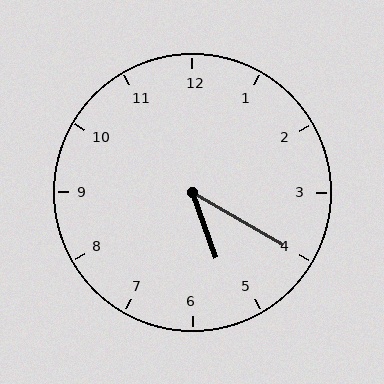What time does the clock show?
5:20.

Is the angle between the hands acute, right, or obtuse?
It is acute.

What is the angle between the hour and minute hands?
Approximately 40 degrees.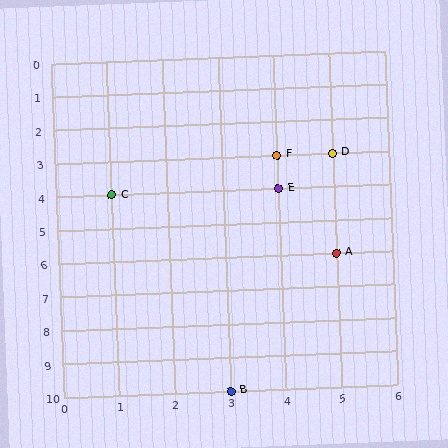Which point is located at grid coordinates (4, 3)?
Point F is at (4, 3).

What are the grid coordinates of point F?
Point F is at grid coordinates (4, 3).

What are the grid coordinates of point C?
Point C is at grid coordinates (1, 4).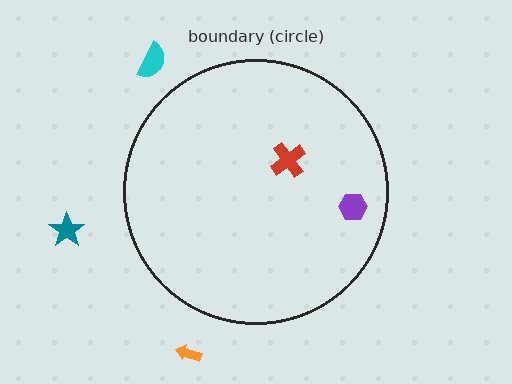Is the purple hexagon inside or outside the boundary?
Inside.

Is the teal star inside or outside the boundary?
Outside.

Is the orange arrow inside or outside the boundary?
Outside.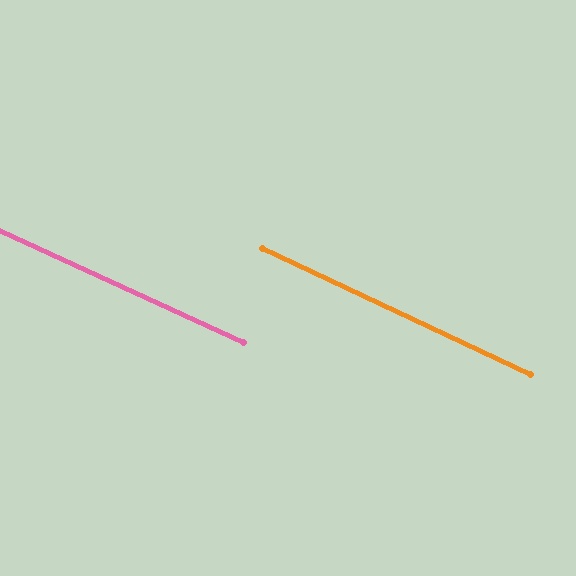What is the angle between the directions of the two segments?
Approximately 1 degree.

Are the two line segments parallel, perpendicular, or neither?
Parallel — their directions differ by only 0.6°.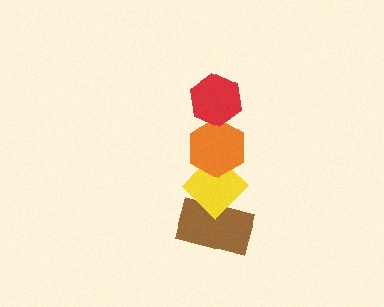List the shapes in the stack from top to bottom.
From top to bottom: the red hexagon, the orange hexagon, the yellow diamond, the brown rectangle.